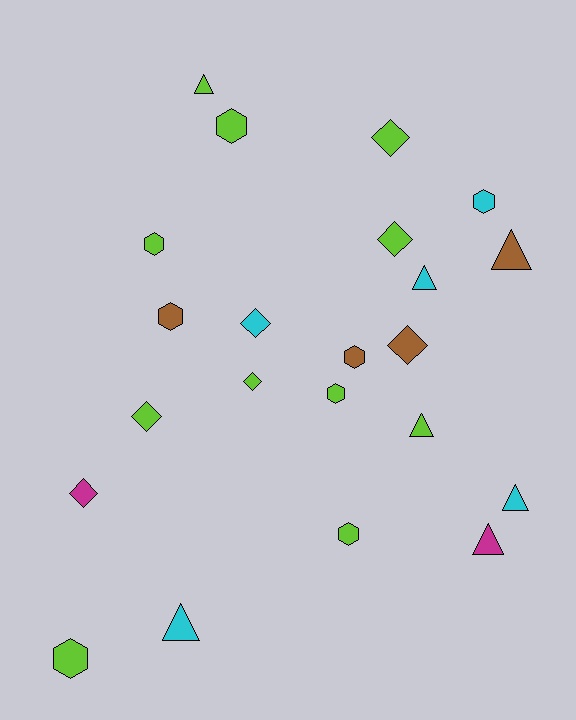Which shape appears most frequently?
Hexagon, with 8 objects.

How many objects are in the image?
There are 22 objects.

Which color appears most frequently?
Lime, with 11 objects.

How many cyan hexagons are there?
There is 1 cyan hexagon.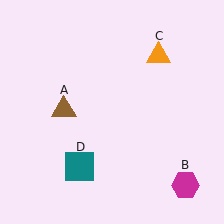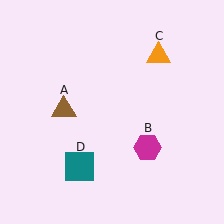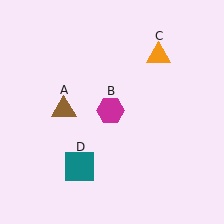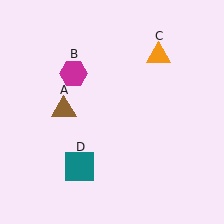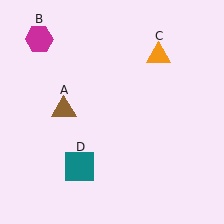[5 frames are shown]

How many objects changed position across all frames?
1 object changed position: magenta hexagon (object B).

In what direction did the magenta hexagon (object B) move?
The magenta hexagon (object B) moved up and to the left.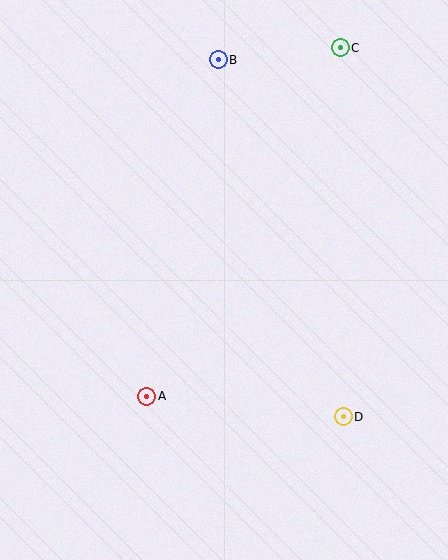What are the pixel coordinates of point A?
Point A is at (147, 396).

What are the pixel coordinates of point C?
Point C is at (340, 48).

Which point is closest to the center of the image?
Point A at (147, 396) is closest to the center.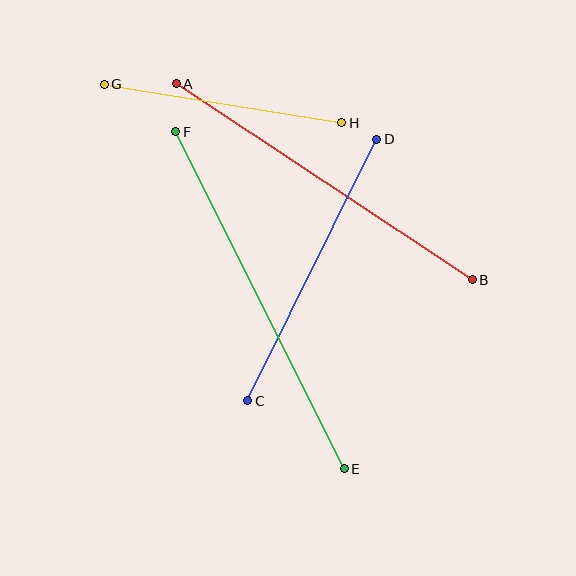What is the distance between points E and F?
The distance is approximately 377 pixels.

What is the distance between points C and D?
The distance is approximately 291 pixels.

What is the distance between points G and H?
The distance is approximately 241 pixels.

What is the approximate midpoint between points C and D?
The midpoint is at approximately (312, 270) pixels.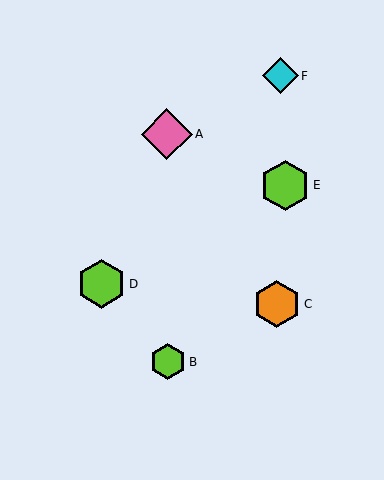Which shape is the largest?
The pink diamond (labeled A) is the largest.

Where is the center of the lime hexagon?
The center of the lime hexagon is at (101, 284).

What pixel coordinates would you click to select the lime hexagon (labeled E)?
Click at (285, 186) to select the lime hexagon E.